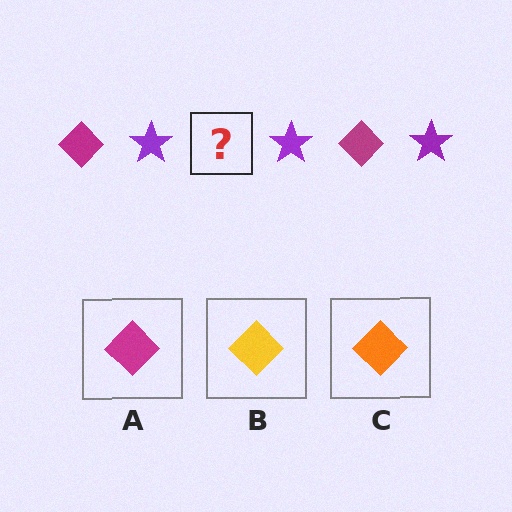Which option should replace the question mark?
Option A.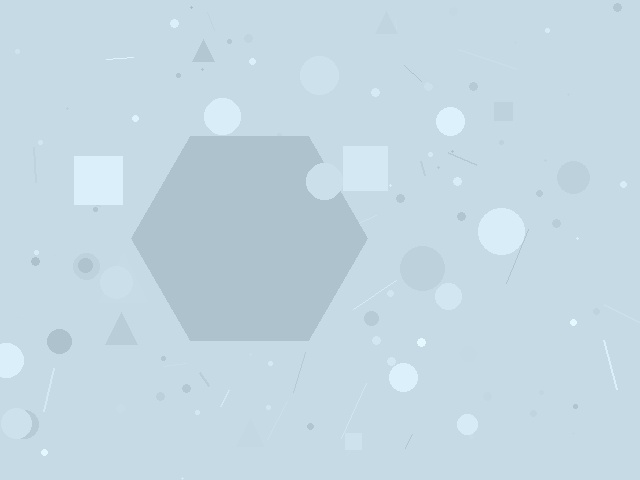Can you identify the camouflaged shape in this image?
The camouflaged shape is a hexagon.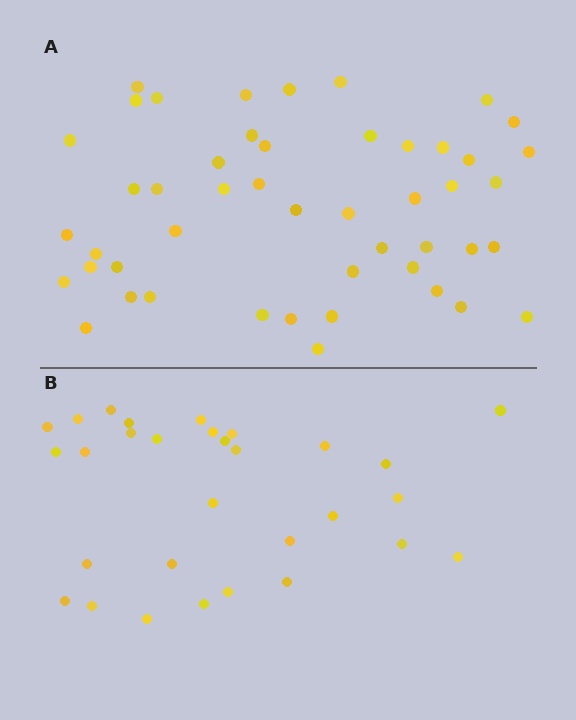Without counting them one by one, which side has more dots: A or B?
Region A (the top region) has more dots.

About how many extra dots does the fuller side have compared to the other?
Region A has approximately 20 more dots than region B.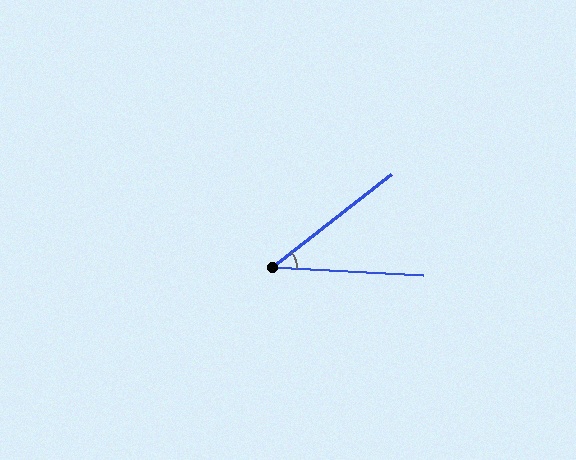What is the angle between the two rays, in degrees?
Approximately 41 degrees.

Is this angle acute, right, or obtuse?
It is acute.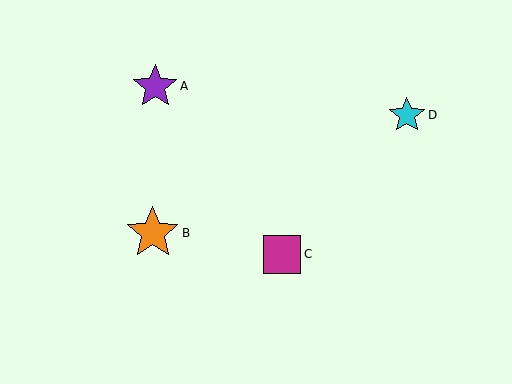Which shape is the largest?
The orange star (labeled B) is the largest.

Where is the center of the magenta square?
The center of the magenta square is at (282, 254).